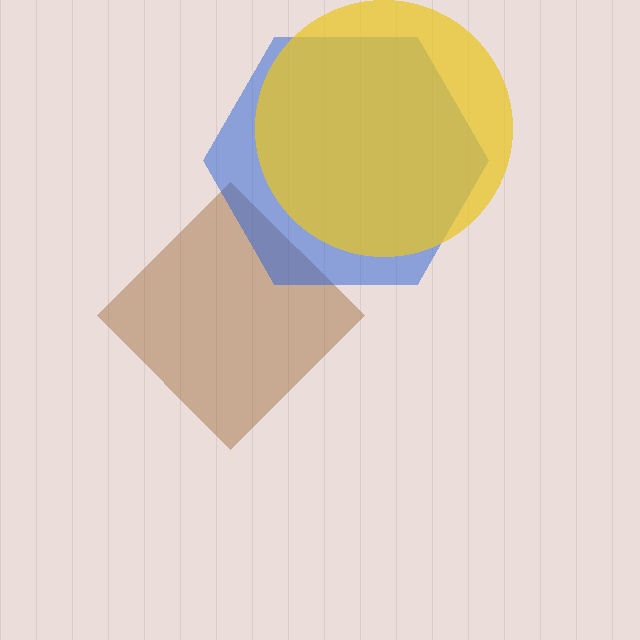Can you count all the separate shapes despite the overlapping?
Yes, there are 3 separate shapes.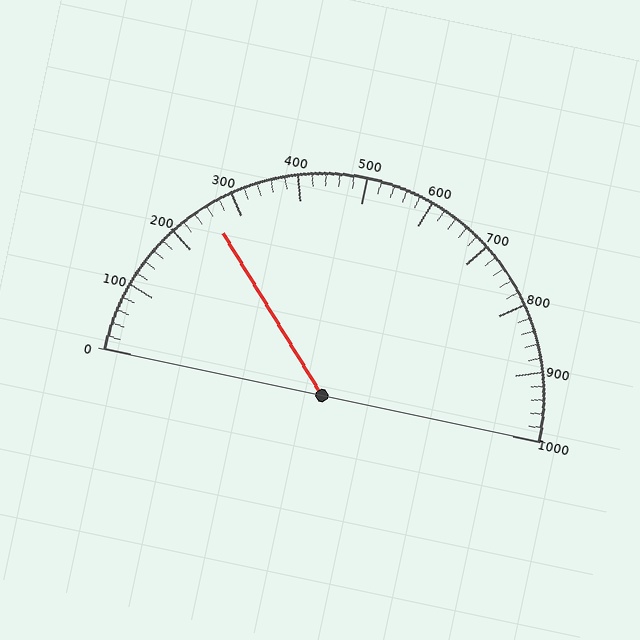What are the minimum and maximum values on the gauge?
The gauge ranges from 0 to 1000.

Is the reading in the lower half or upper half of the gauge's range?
The reading is in the lower half of the range (0 to 1000).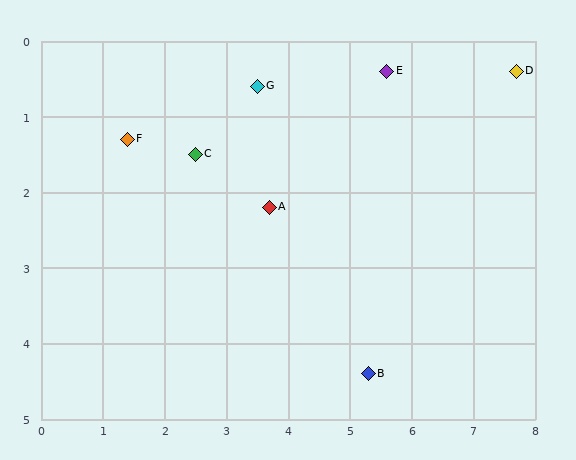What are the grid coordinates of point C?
Point C is at approximately (2.5, 1.5).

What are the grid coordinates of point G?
Point G is at approximately (3.5, 0.6).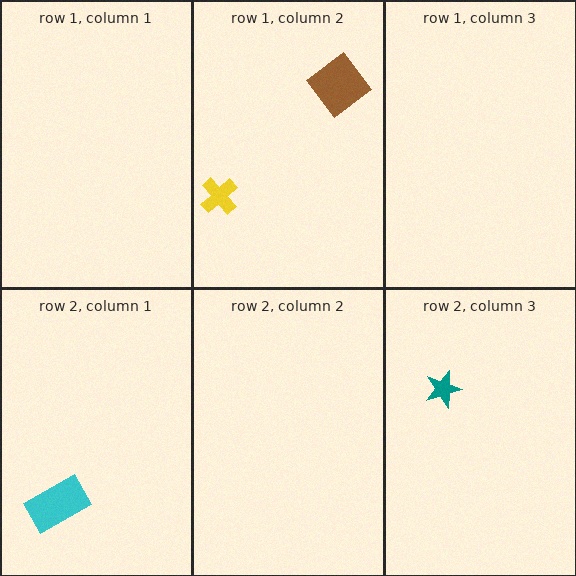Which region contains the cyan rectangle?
The row 2, column 1 region.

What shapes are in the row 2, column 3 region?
The teal star.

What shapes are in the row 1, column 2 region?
The yellow cross, the brown diamond.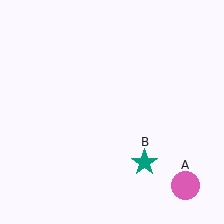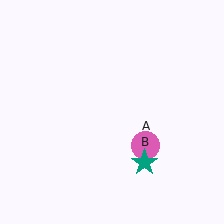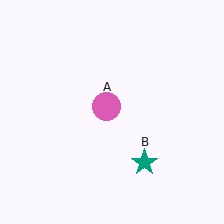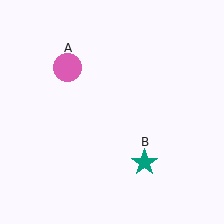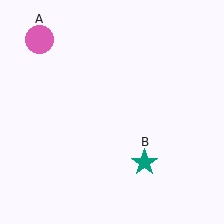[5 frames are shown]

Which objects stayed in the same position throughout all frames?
Teal star (object B) remained stationary.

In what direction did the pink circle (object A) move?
The pink circle (object A) moved up and to the left.